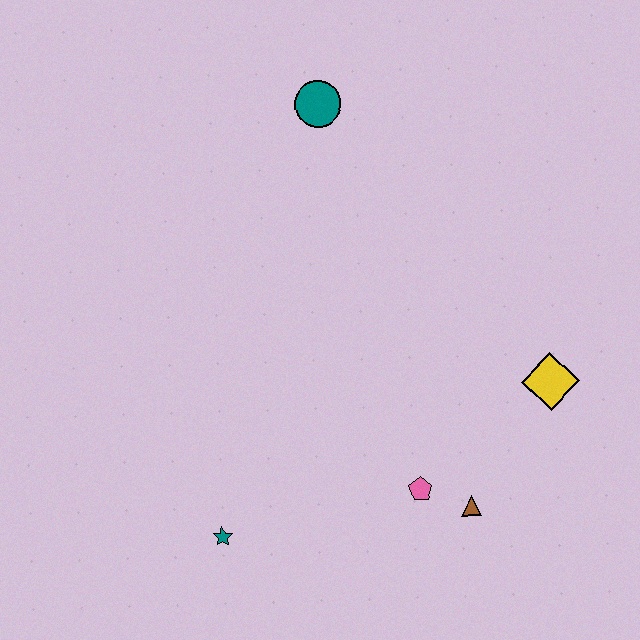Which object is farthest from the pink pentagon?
The teal circle is farthest from the pink pentagon.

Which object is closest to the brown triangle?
The pink pentagon is closest to the brown triangle.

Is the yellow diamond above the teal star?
Yes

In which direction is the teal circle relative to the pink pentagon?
The teal circle is above the pink pentagon.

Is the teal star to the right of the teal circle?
No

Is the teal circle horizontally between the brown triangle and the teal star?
Yes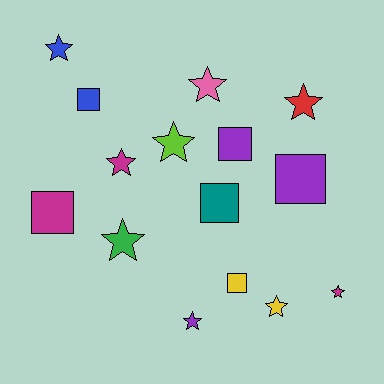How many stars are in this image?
There are 9 stars.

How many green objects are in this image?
There is 1 green object.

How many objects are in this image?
There are 15 objects.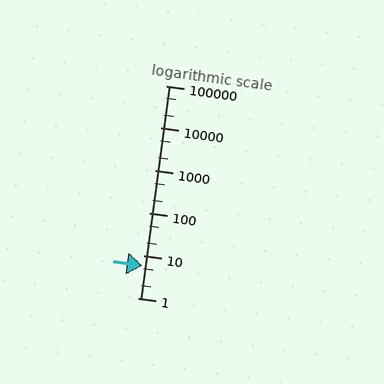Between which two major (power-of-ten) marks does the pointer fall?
The pointer is between 1 and 10.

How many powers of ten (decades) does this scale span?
The scale spans 5 decades, from 1 to 100000.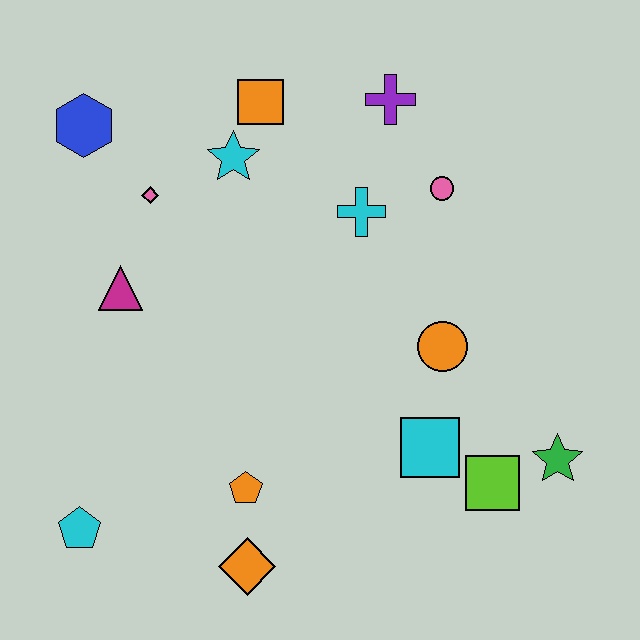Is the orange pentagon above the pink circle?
No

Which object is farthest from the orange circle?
The blue hexagon is farthest from the orange circle.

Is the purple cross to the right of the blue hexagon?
Yes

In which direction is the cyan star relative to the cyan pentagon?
The cyan star is above the cyan pentagon.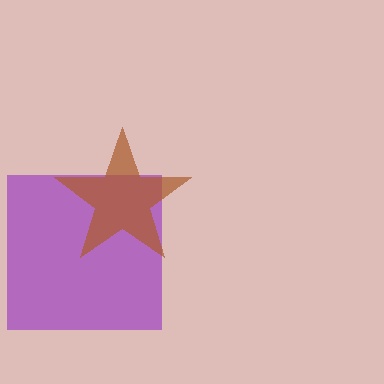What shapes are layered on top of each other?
The layered shapes are: a purple square, a brown star.